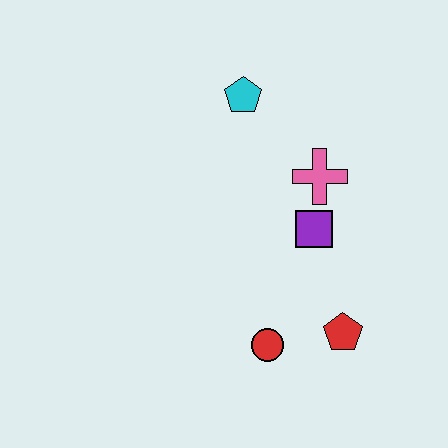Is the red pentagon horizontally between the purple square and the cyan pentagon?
No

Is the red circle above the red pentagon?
No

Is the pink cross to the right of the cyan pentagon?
Yes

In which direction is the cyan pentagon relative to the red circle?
The cyan pentagon is above the red circle.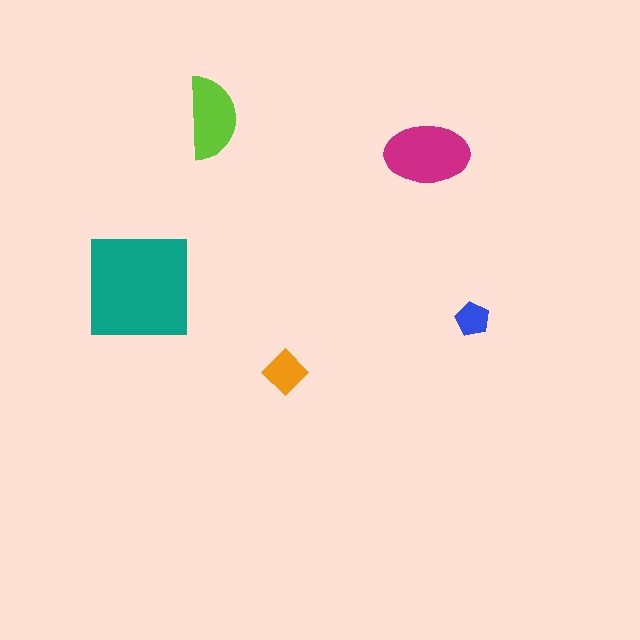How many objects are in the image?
There are 5 objects in the image.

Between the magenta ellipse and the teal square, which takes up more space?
The teal square.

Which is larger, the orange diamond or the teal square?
The teal square.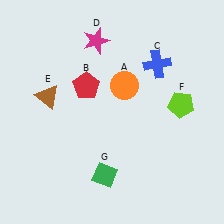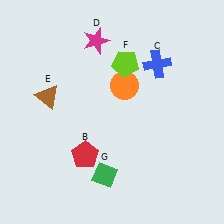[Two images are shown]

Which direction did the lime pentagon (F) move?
The lime pentagon (F) moved left.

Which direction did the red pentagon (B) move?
The red pentagon (B) moved down.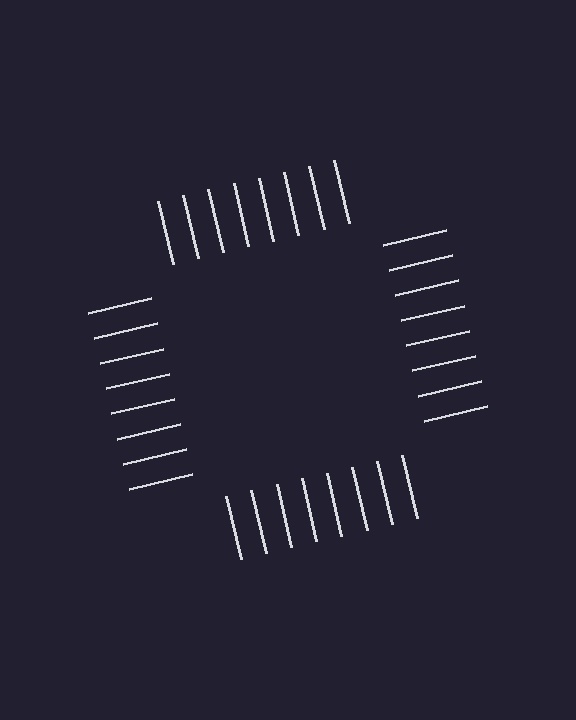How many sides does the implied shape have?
4 sides — the line-ends trace a square.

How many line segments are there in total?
32 — 8 along each of the 4 edges.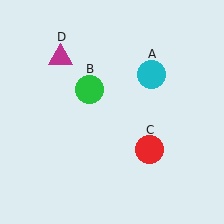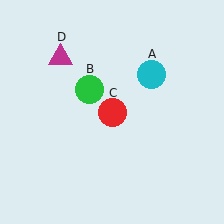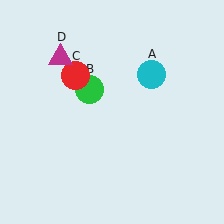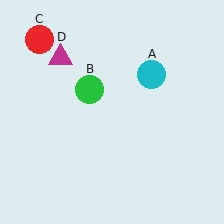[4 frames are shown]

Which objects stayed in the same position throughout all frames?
Cyan circle (object A) and green circle (object B) and magenta triangle (object D) remained stationary.